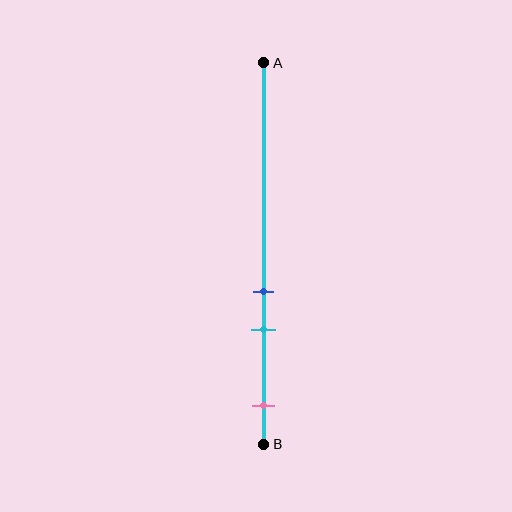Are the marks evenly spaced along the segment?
No, the marks are not evenly spaced.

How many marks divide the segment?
There are 3 marks dividing the segment.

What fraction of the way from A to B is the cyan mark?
The cyan mark is approximately 70% (0.7) of the way from A to B.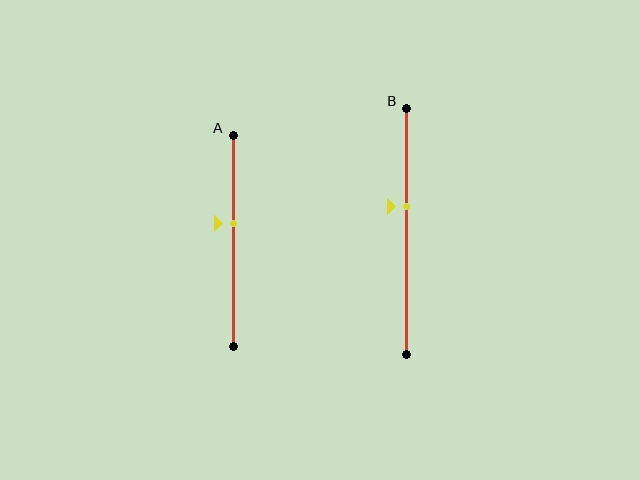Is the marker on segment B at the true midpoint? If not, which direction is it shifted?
No, the marker on segment B is shifted upward by about 10% of the segment length.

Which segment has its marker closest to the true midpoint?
Segment A has its marker closest to the true midpoint.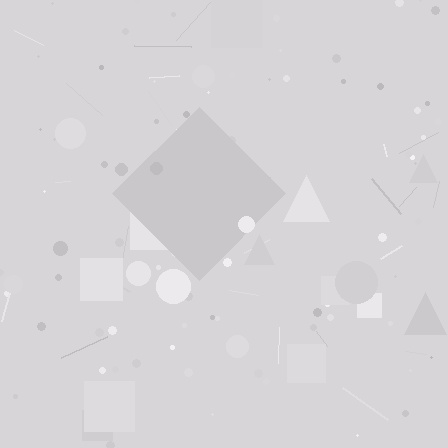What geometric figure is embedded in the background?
A diamond is embedded in the background.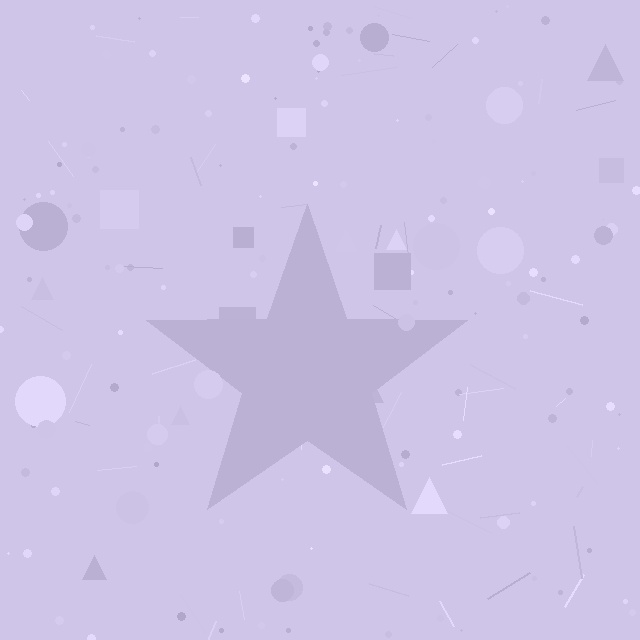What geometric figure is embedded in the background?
A star is embedded in the background.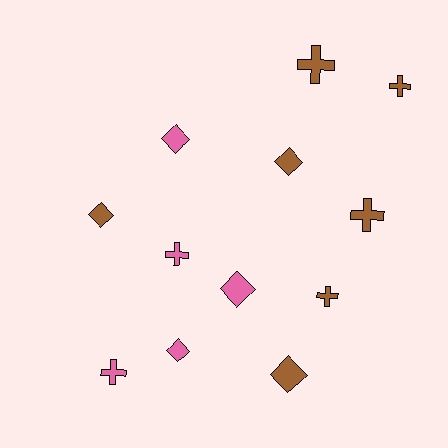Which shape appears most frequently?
Cross, with 6 objects.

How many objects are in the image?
There are 12 objects.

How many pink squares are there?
There are no pink squares.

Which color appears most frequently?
Brown, with 7 objects.